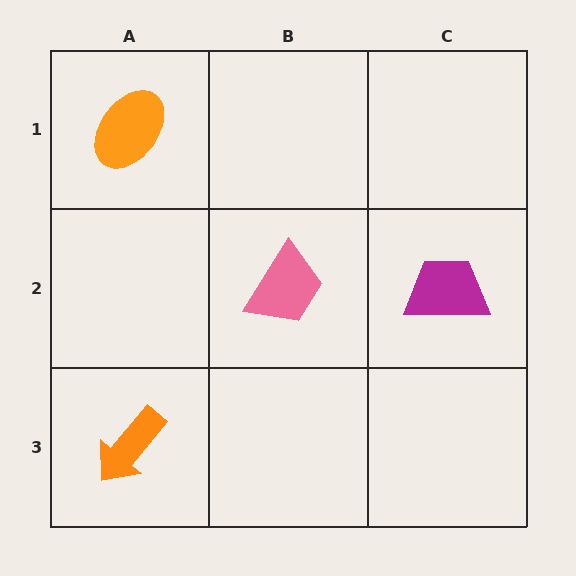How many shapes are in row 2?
2 shapes.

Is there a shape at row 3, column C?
No, that cell is empty.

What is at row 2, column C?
A magenta trapezoid.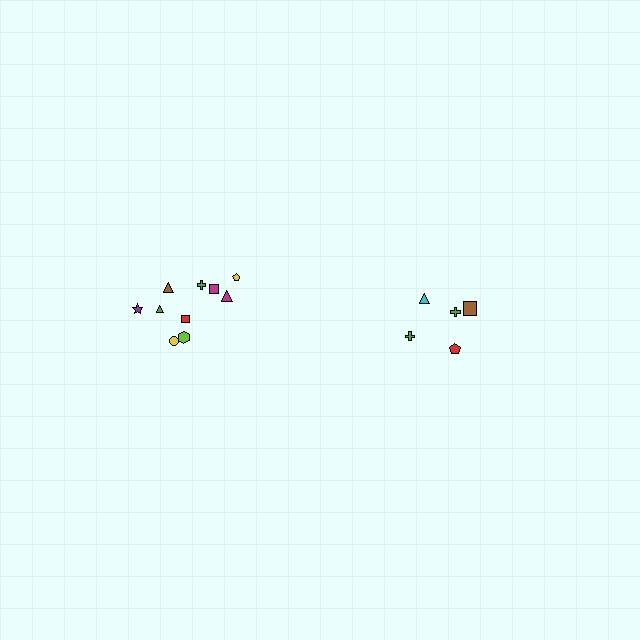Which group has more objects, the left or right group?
The left group.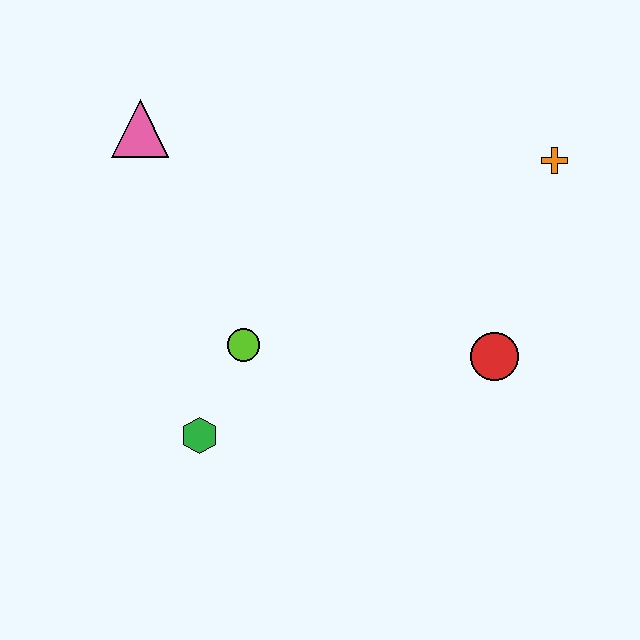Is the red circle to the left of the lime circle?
No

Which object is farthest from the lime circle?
The orange cross is farthest from the lime circle.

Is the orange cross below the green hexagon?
No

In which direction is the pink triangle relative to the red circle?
The pink triangle is to the left of the red circle.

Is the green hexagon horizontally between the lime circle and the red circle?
No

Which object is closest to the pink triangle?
The lime circle is closest to the pink triangle.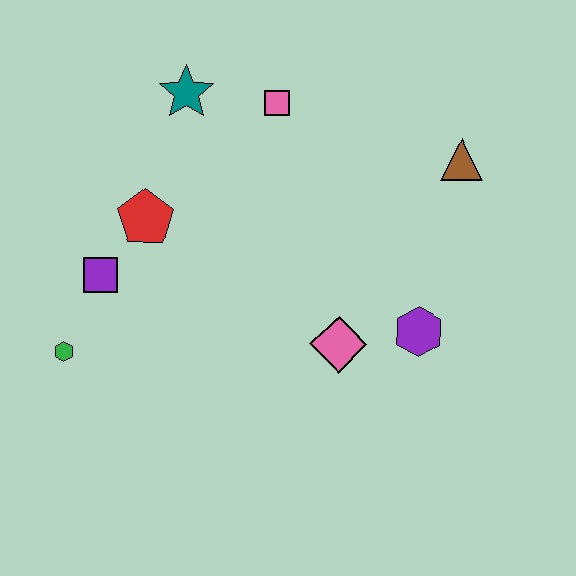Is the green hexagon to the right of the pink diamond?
No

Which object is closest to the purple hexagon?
The pink diamond is closest to the purple hexagon.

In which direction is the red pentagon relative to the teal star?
The red pentagon is below the teal star.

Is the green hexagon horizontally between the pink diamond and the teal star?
No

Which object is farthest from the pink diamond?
The teal star is farthest from the pink diamond.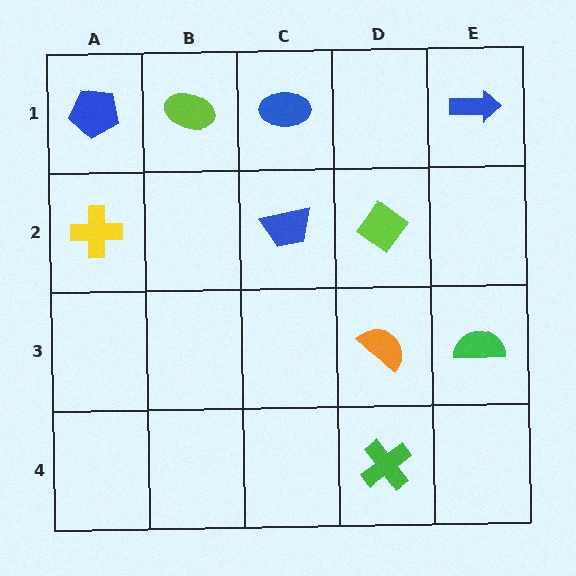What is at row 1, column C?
A blue ellipse.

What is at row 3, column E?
A green semicircle.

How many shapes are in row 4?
1 shape.